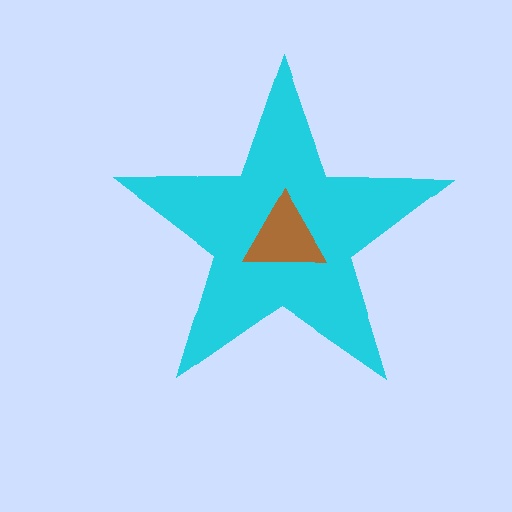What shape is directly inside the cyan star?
The brown triangle.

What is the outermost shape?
The cyan star.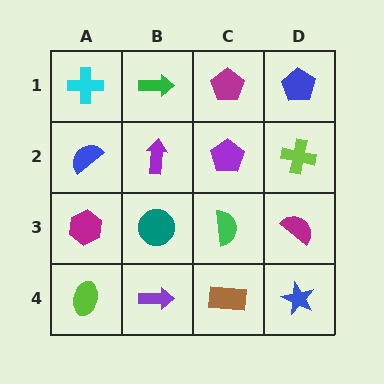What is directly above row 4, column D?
A magenta semicircle.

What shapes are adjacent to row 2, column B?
A green arrow (row 1, column B), a teal circle (row 3, column B), a blue semicircle (row 2, column A), a purple pentagon (row 2, column C).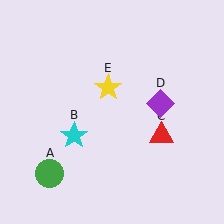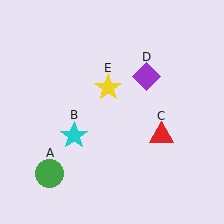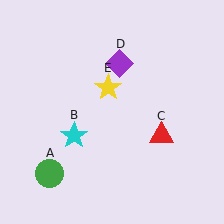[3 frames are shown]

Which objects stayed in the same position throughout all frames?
Green circle (object A) and cyan star (object B) and red triangle (object C) and yellow star (object E) remained stationary.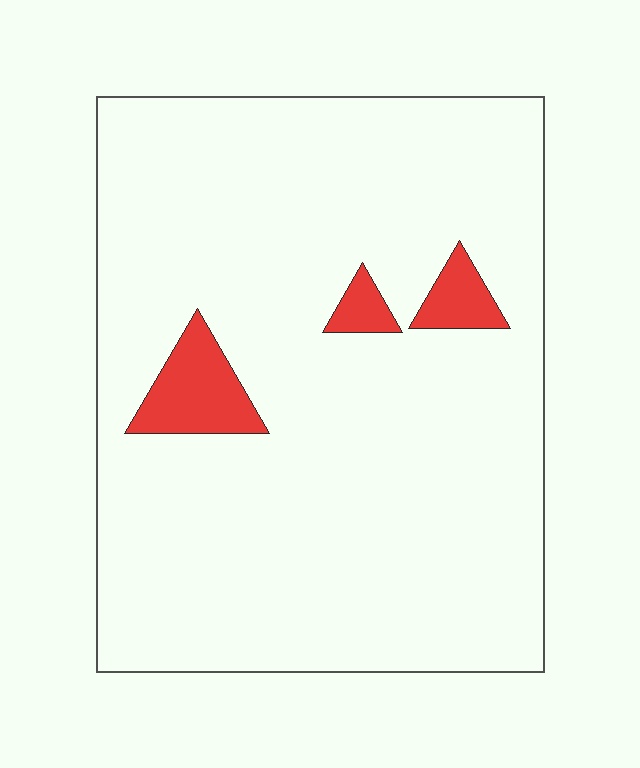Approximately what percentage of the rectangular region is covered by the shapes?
Approximately 5%.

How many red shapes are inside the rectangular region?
3.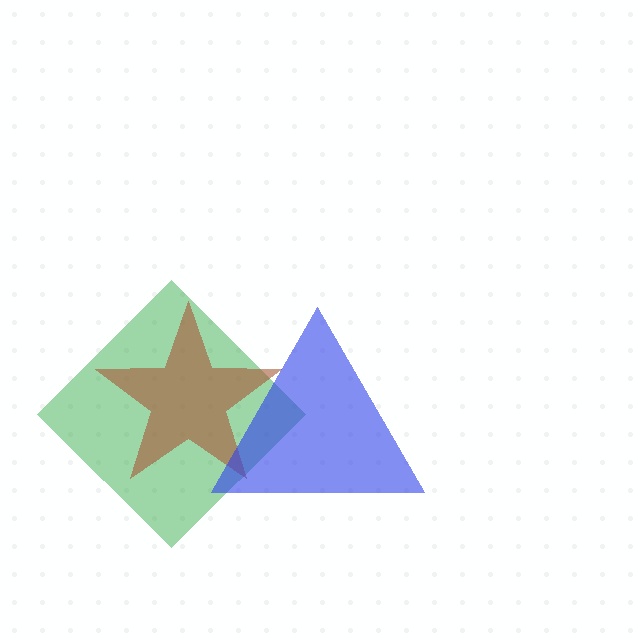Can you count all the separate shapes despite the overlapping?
Yes, there are 3 separate shapes.